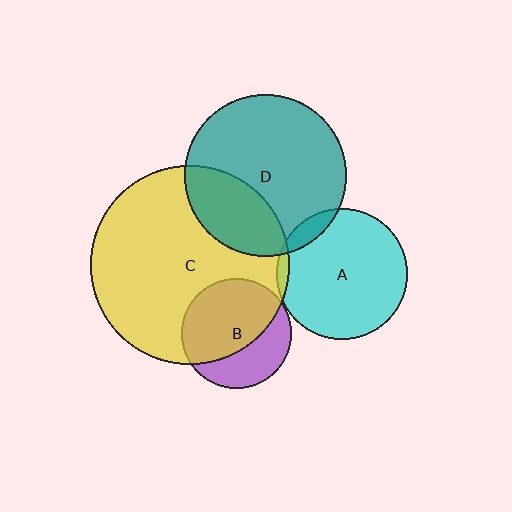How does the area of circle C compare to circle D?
Approximately 1.5 times.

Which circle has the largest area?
Circle C (yellow).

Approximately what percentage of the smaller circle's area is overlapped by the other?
Approximately 65%.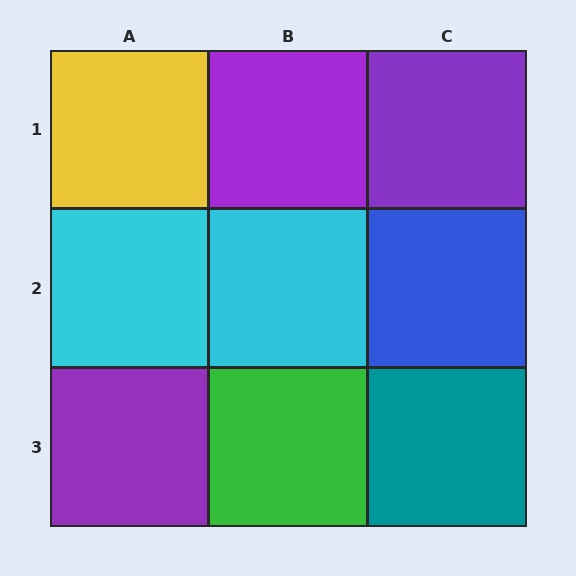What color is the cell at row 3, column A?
Purple.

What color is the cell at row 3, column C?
Teal.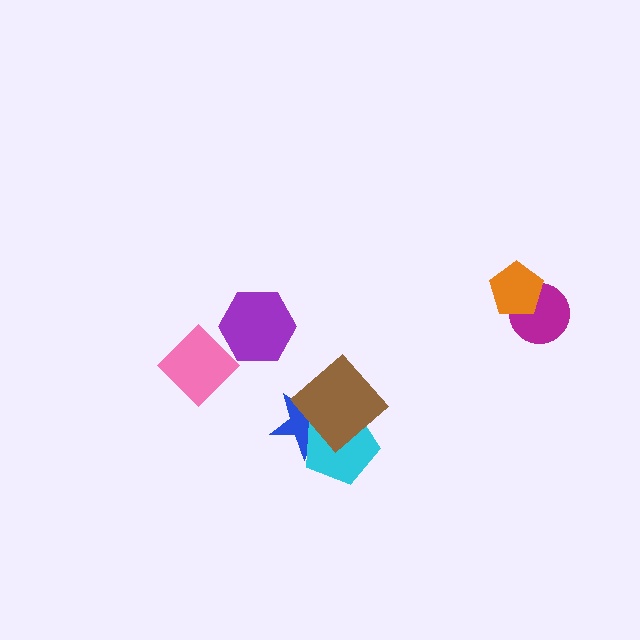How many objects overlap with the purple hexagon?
1 object overlaps with the purple hexagon.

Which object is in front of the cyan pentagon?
The brown diamond is in front of the cyan pentagon.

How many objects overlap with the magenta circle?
1 object overlaps with the magenta circle.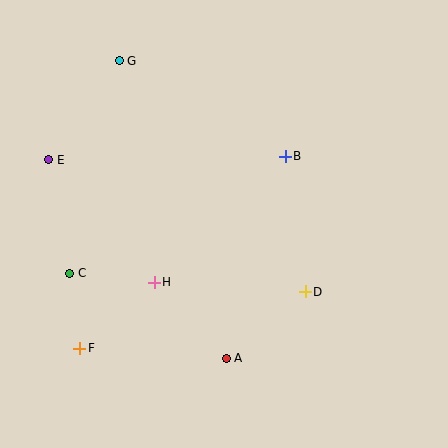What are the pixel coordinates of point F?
Point F is at (80, 348).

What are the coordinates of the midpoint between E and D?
The midpoint between E and D is at (177, 226).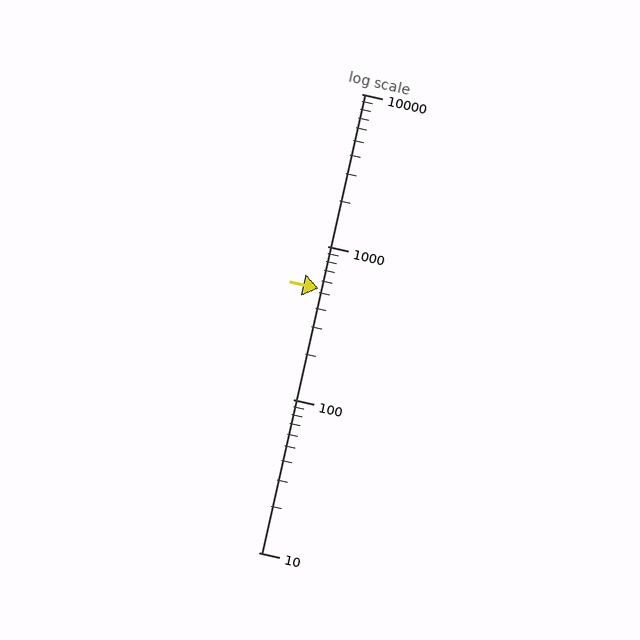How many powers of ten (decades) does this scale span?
The scale spans 3 decades, from 10 to 10000.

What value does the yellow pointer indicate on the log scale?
The pointer indicates approximately 530.